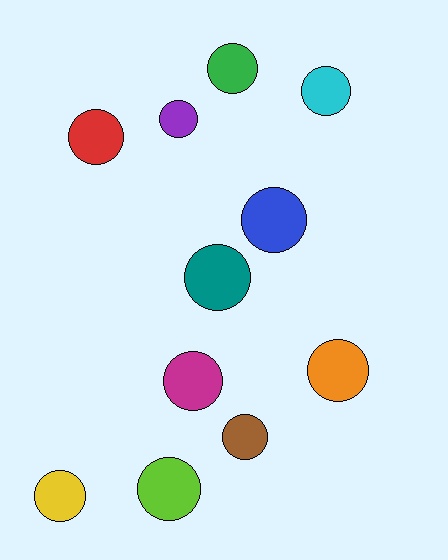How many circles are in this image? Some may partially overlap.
There are 11 circles.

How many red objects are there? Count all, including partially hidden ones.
There is 1 red object.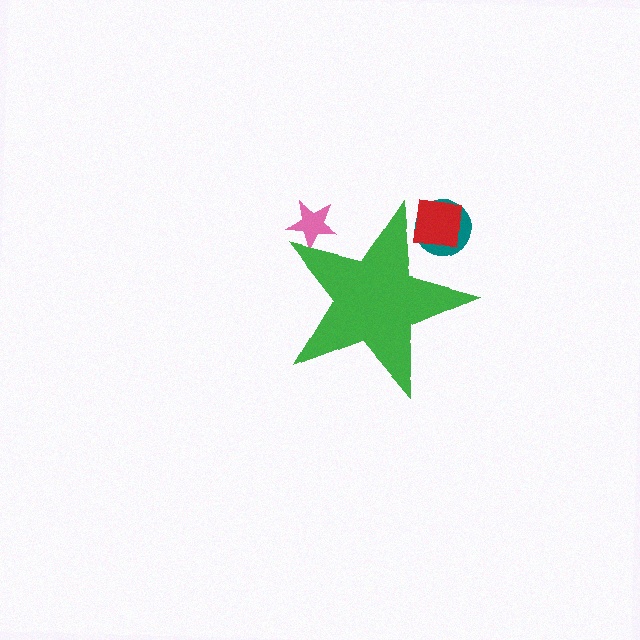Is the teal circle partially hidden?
Yes, the teal circle is partially hidden behind the green star.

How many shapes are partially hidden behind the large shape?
3 shapes are partially hidden.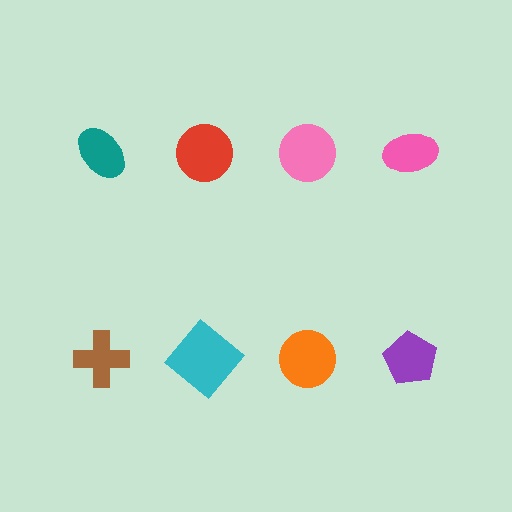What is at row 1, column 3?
A pink circle.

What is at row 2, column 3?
An orange circle.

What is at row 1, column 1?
A teal ellipse.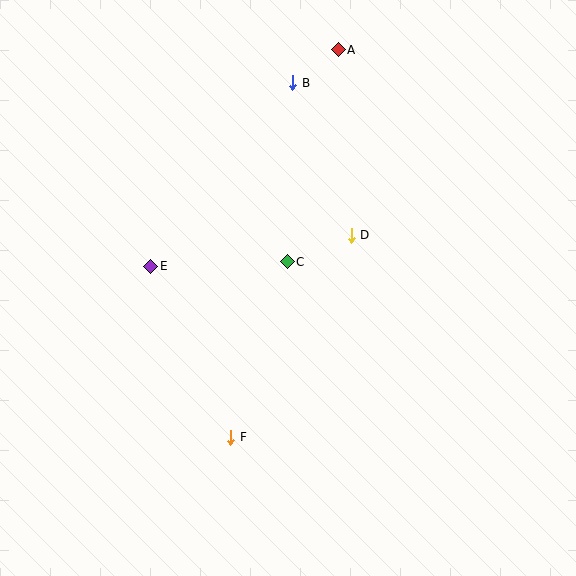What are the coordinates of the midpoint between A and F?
The midpoint between A and F is at (284, 243).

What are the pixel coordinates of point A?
Point A is at (338, 50).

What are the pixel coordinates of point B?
Point B is at (293, 83).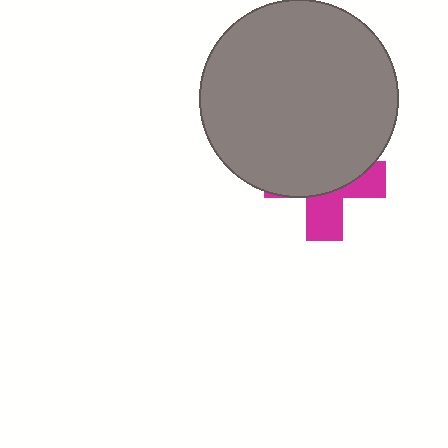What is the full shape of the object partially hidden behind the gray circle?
The partially hidden object is a magenta cross.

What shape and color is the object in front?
The object in front is a gray circle.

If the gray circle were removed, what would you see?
You would see the complete magenta cross.